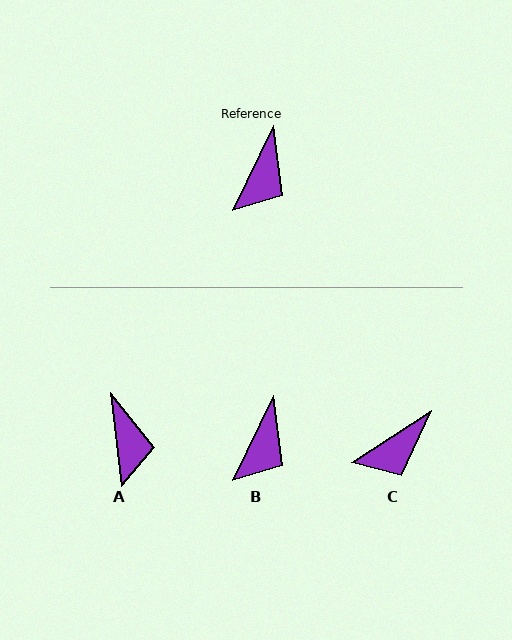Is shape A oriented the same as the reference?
No, it is off by about 33 degrees.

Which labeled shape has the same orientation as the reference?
B.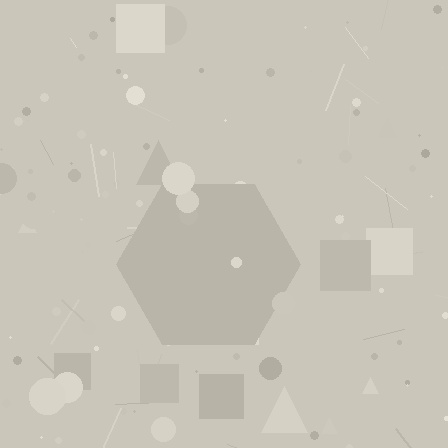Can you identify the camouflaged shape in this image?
The camouflaged shape is a hexagon.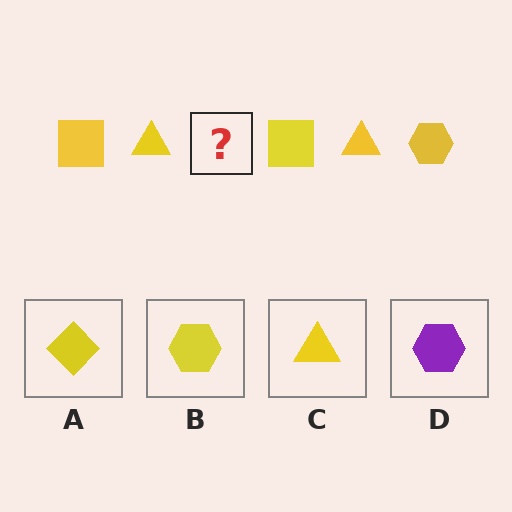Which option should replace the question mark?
Option B.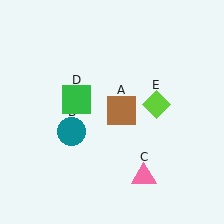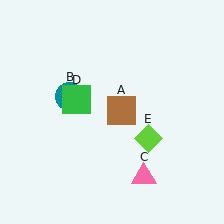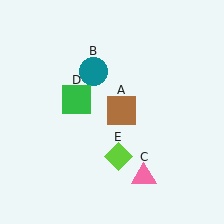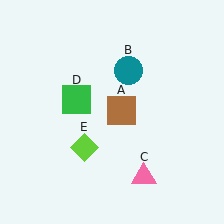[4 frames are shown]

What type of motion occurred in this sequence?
The teal circle (object B), lime diamond (object E) rotated clockwise around the center of the scene.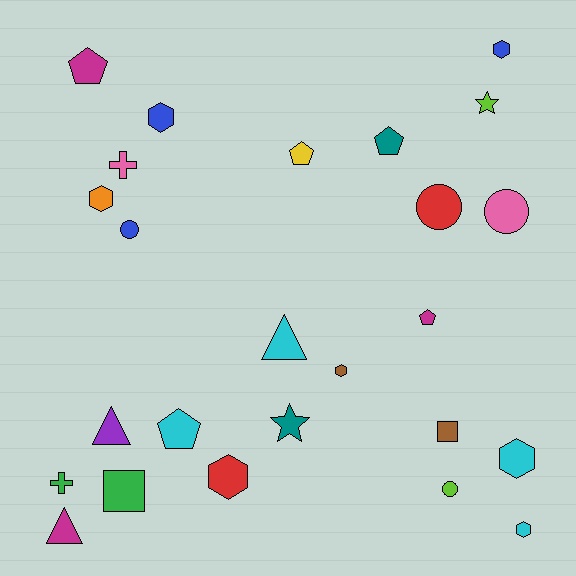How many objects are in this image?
There are 25 objects.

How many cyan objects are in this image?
There are 4 cyan objects.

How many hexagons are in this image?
There are 7 hexagons.